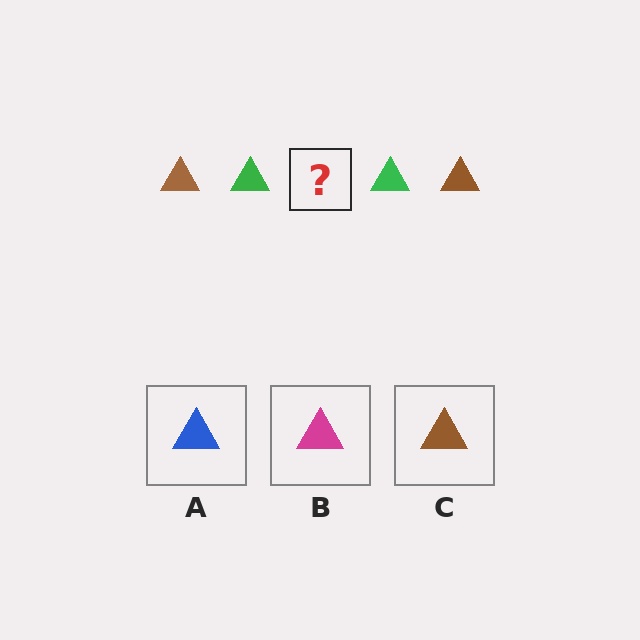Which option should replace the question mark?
Option C.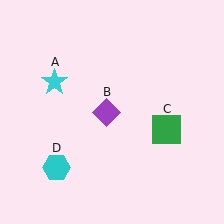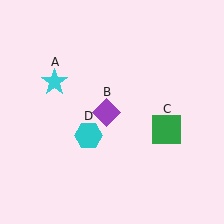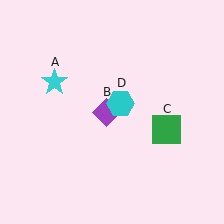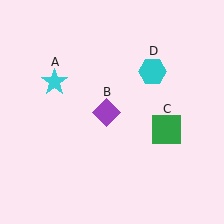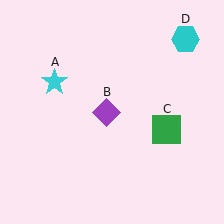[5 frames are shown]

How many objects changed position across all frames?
1 object changed position: cyan hexagon (object D).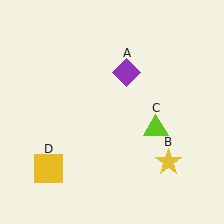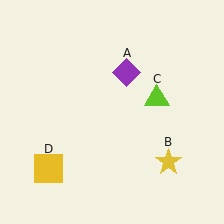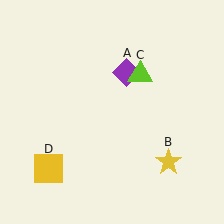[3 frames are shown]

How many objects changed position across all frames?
1 object changed position: lime triangle (object C).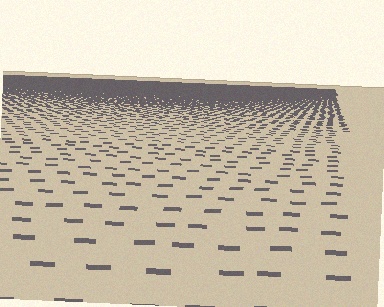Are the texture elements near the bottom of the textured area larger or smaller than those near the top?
Larger. Near the bottom, elements are closer to the viewer and appear at a bigger on-screen size.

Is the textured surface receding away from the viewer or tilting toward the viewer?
The surface is receding away from the viewer. Texture elements get smaller and denser toward the top.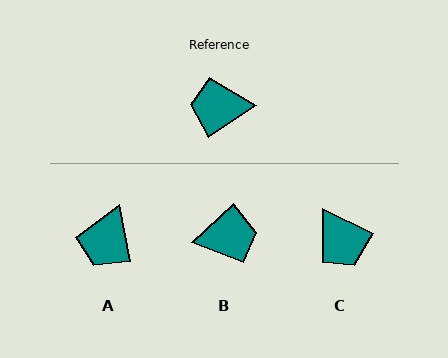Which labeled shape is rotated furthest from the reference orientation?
B, about 171 degrees away.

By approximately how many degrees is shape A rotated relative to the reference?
Approximately 67 degrees counter-clockwise.